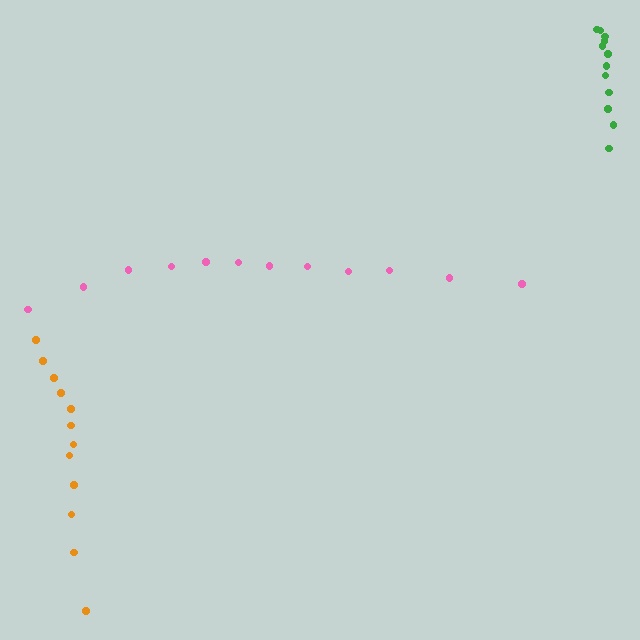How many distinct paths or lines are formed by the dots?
There are 3 distinct paths.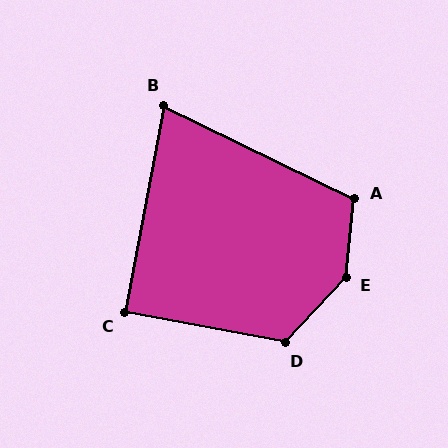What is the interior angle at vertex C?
Approximately 90 degrees (approximately right).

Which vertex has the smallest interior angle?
B, at approximately 75 degrees.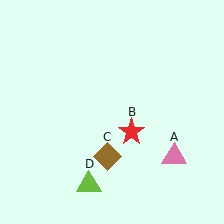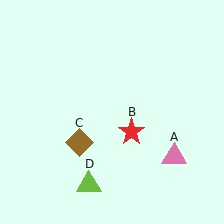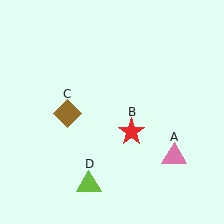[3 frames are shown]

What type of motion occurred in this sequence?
The brown diamond (object C) rotated clockwise around the center of the scene.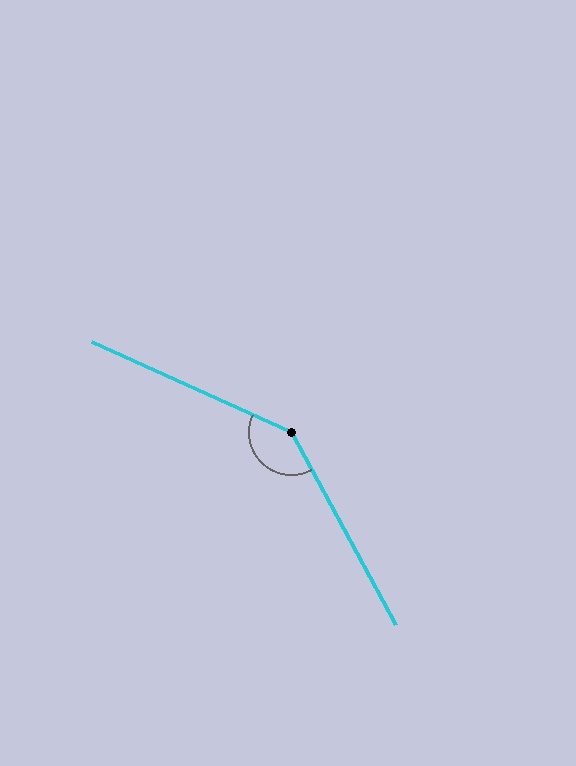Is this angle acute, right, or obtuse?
It is obtuse.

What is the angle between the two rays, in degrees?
Approximately 143 degrees.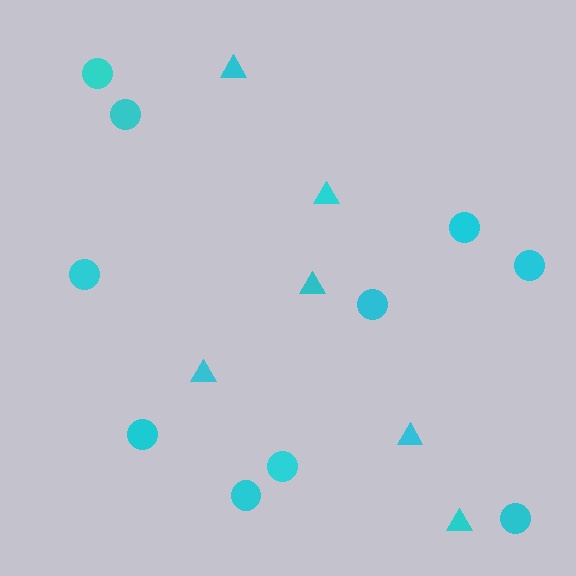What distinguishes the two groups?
There are 2 groups: one group of circles (10) and one group of triangles (6).